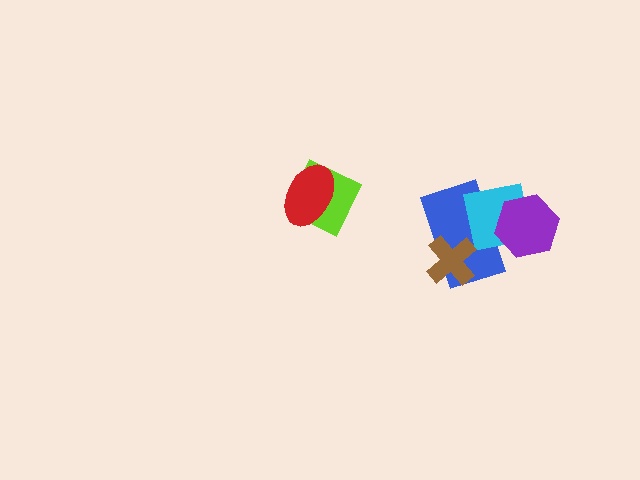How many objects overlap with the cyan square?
2 objects overlap with the cyan square.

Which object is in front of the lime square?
The red ellipse is in front of the lime square.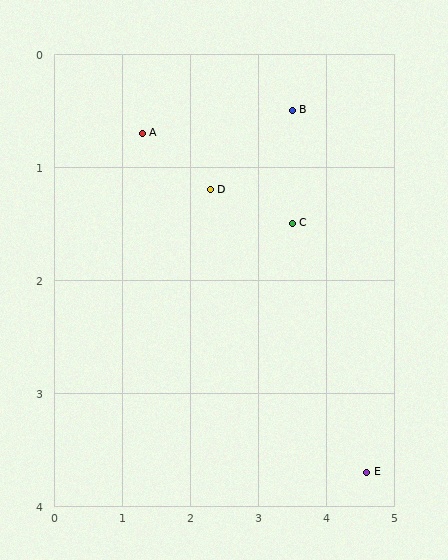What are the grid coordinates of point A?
Point A is at approximately (1.3, 0.7).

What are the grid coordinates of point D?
Point D is at approximately (2.3, 1.2).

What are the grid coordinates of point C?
Point C is at approximately (3.5, 1.5).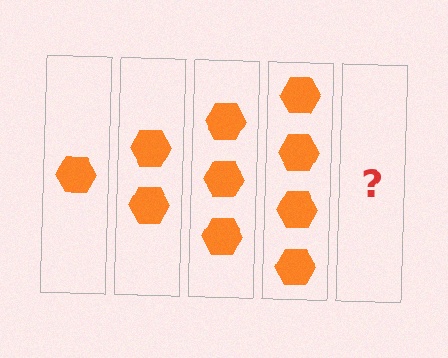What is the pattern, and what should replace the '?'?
The pattern is that each step adds one more hexagon. The '?' should be 5 hexagons.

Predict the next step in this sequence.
The next step is 5 hexagons.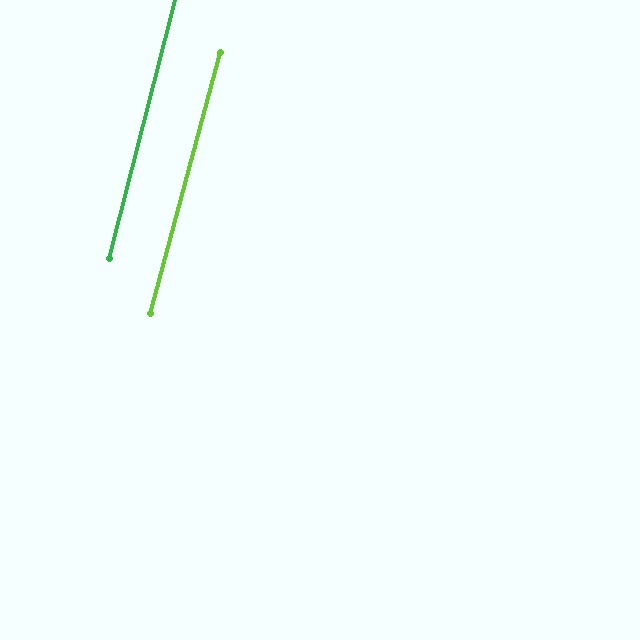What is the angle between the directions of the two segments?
Approximately 1 degree.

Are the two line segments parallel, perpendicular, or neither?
Parallel — their directions differ by only 0.7°.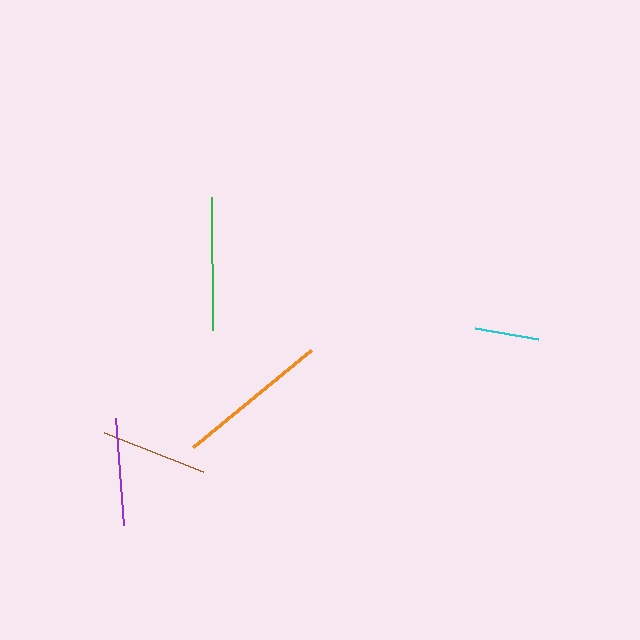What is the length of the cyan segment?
The cyan segment is approximately 64 pixels long.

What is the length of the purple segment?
The purple segment is approximately 108 pixels long.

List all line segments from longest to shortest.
From longest to shortest: orange, green, purple, brown, cyan.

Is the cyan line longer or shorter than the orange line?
The orange line is longer than the cyan line.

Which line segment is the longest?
The orange line is the longest at approximately 153 pixels.